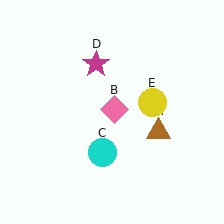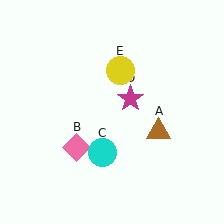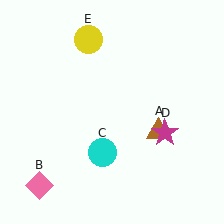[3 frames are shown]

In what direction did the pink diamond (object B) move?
The pink diamond (object B) moved down and to the left.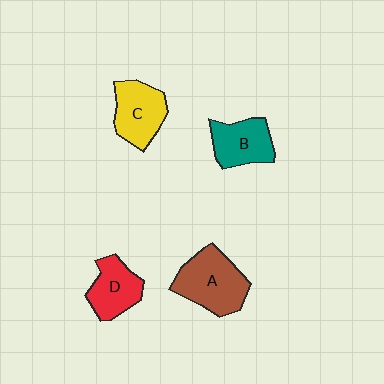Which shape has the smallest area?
Shape D (red).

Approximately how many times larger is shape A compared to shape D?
Approximately 1.4 times.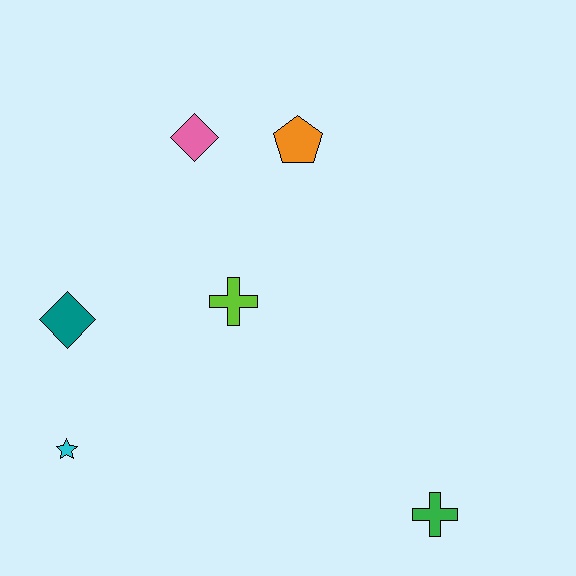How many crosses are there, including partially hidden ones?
There are 2 crosses.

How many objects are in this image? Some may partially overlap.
There are 6 objects.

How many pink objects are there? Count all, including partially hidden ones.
There is 1 pink object.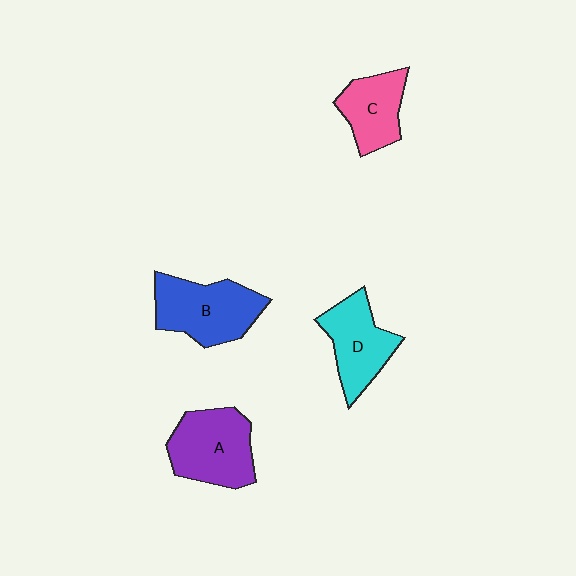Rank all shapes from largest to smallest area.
From largest to smallest: B (blue), A (purple), D (cyan), C (pink).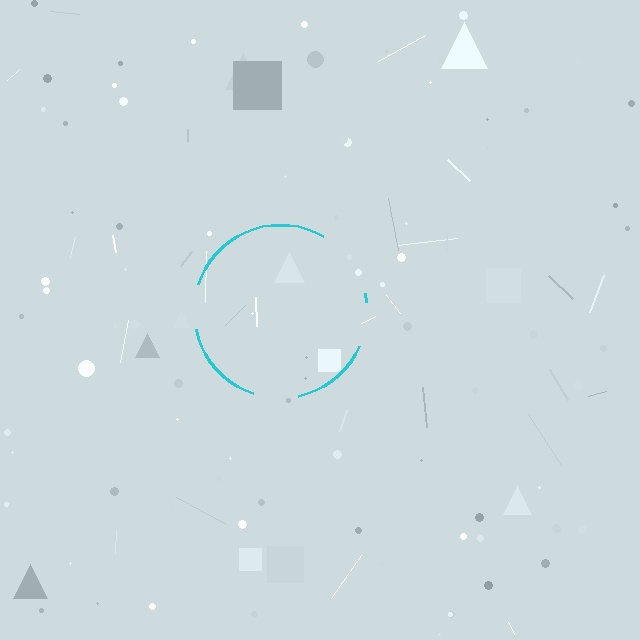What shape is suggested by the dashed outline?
The dashed outline suggests a circle.